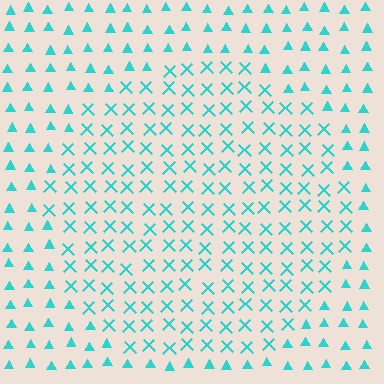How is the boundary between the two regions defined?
The boundary is defined by a change in element shape: X marks inside vs. triangles outside. All elements share the same color and spacing.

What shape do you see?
I see a circle.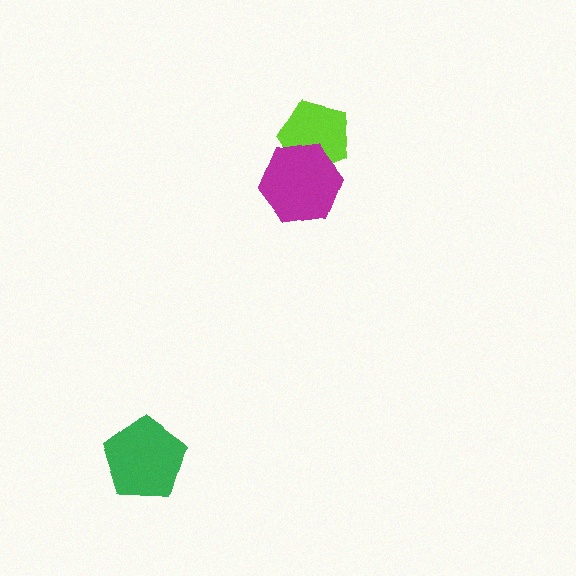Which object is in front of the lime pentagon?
The magenta hexagon is in front of the lime pentagon.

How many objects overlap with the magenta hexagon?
1 object overlaps with the magenta hexagon.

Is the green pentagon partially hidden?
No, no other shape covers it.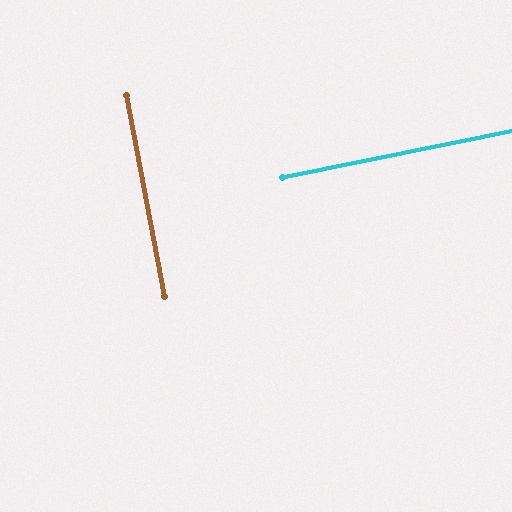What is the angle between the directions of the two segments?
Approximately 89 degrees.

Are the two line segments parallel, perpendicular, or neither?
Perpendicular — they meet at approximately 89°.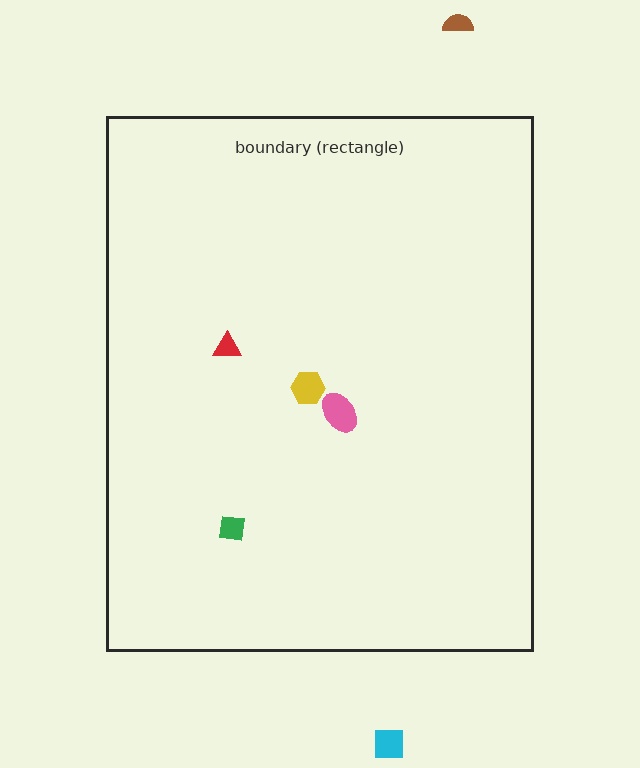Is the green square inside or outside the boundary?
Inside.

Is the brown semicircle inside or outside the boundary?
Outside.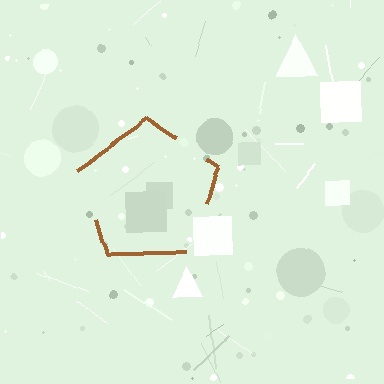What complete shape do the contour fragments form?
The contour fragments form a pentagon.